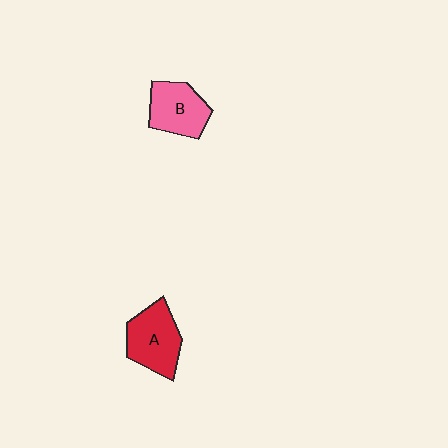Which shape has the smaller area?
Shape B (pink).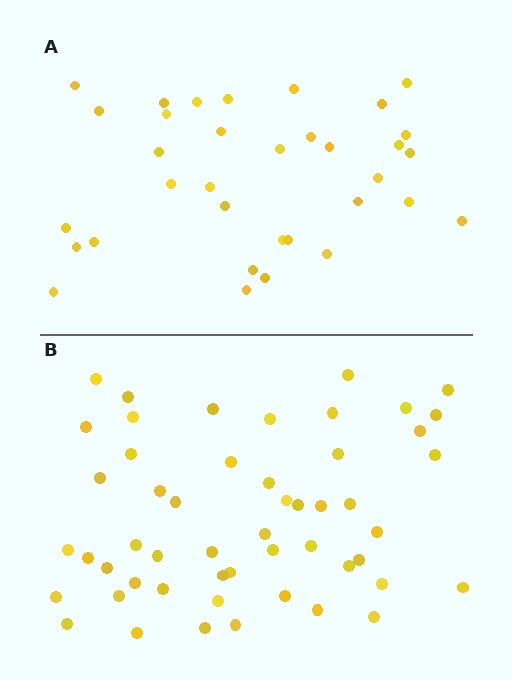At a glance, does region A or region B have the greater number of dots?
Region B (the bottom region) has more dots.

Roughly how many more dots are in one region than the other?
Region B has approximately 20 more dots than region A.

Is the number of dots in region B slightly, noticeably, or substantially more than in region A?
Region B has substantially more. The ratio is roughly 1.5 to 1.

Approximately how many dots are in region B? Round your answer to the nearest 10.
About 50 dots. (The exact count is 52, which rounds to 50.)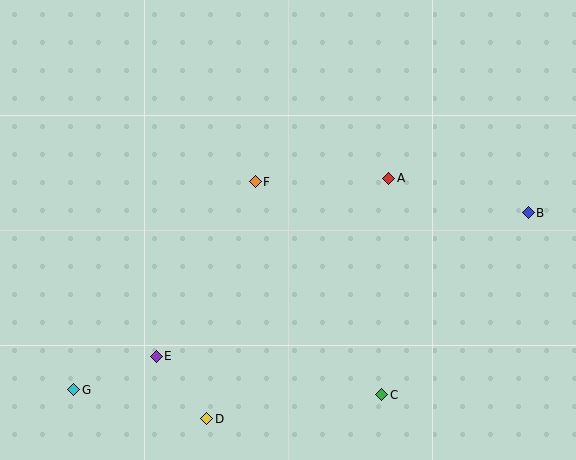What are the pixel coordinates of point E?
Point E is at (156, 356).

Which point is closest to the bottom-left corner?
Point G is closest to the bottom-left corner.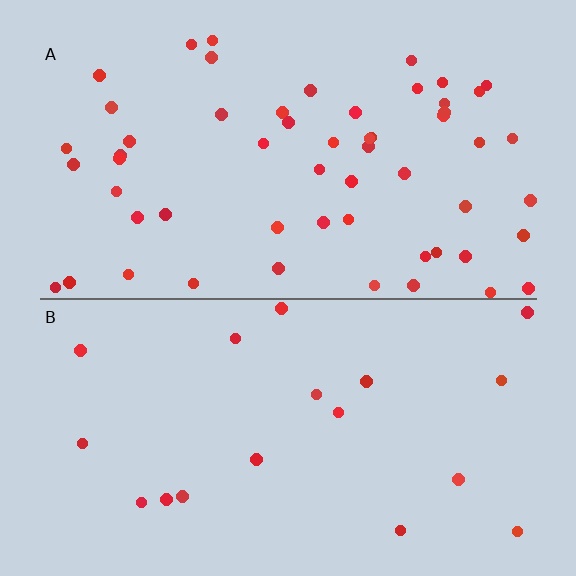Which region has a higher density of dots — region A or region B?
A (the top).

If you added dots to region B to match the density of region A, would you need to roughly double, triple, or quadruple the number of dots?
Approximately triple.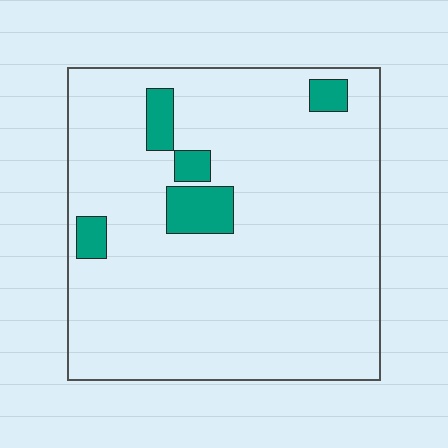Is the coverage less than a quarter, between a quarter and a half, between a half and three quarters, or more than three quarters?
Less than a quarter.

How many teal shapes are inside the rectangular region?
5.